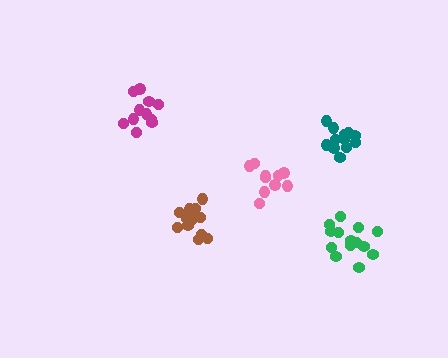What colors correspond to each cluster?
The clusters are colored: teal, pink, green, magenta, brown.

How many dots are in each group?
Group 1: 12 dots, Group 2: 10 dots, Group 3: 14 dots, Group 4: 11 dots, Group 5: 13 dots (60 total).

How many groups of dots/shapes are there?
There are 5 groups.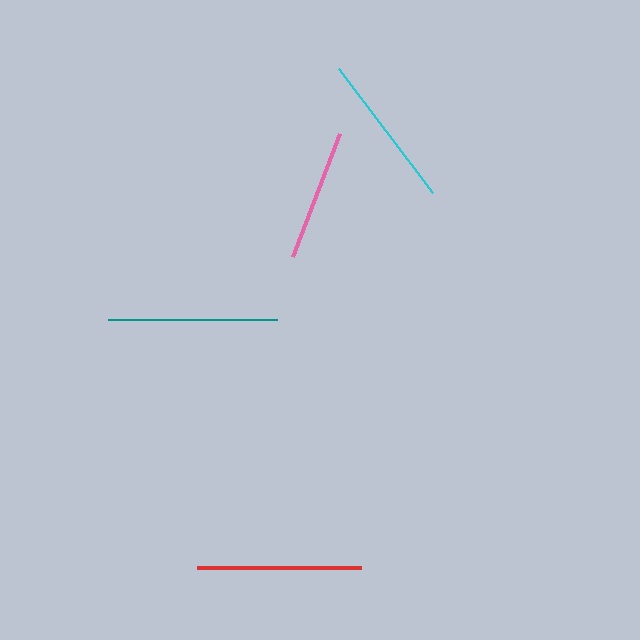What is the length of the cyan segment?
The cyan segment is approximately 155 pixels long.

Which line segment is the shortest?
The pink line is the shortest at approximately 131 pixels.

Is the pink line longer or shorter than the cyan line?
The cyan line is longer than the pink line.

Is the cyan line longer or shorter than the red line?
The red line is longer than the cyan line.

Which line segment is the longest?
The teal line is the longest at approximately 169 pixels.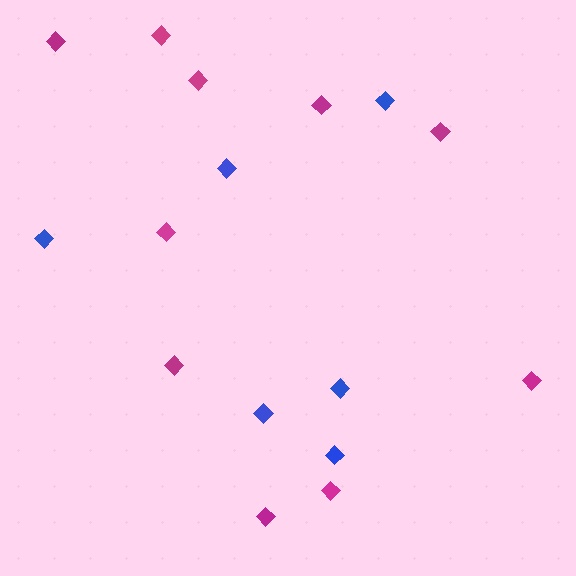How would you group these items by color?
There are 2 groups: one group of blue diamonds (6) and one group of magenta diamonds (10).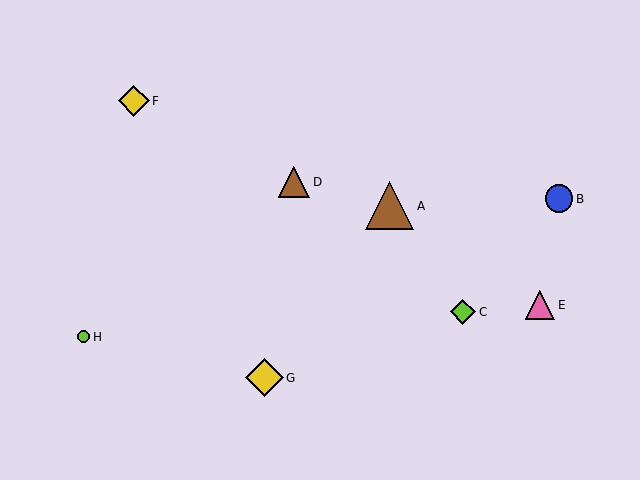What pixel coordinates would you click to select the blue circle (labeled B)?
Click at (559, 199) to select the blue circle B.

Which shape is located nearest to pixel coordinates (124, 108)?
The yellow diamond (labeled F) at (134, 101) is nearest to that location.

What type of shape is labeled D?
Shape D is a brown triangle.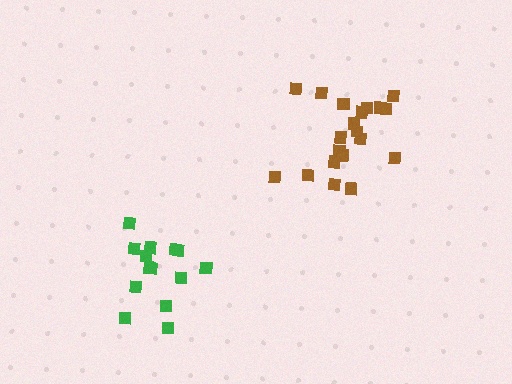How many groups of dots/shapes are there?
There are 2 groups.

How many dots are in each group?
Group 1: 20 dots, Group 2: 14 dots (34 total).